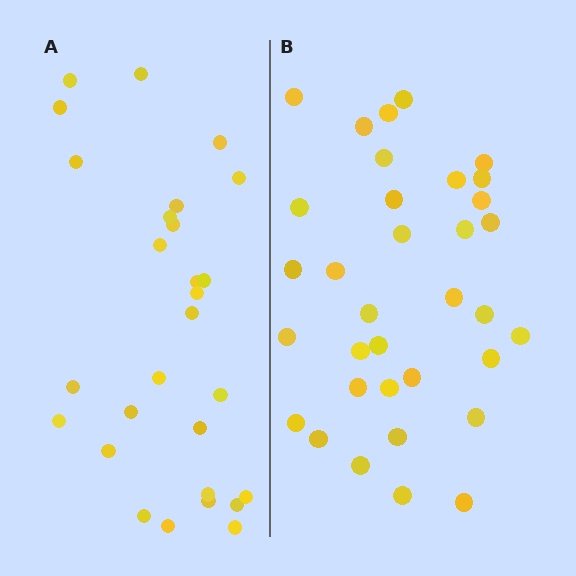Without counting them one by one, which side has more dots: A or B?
Region B (the right region) has more dots.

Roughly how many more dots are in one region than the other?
Region B has about 6 more dots than region A.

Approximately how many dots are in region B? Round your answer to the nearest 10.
About 30 dots. (The exact count is 34, which rounds to 30.)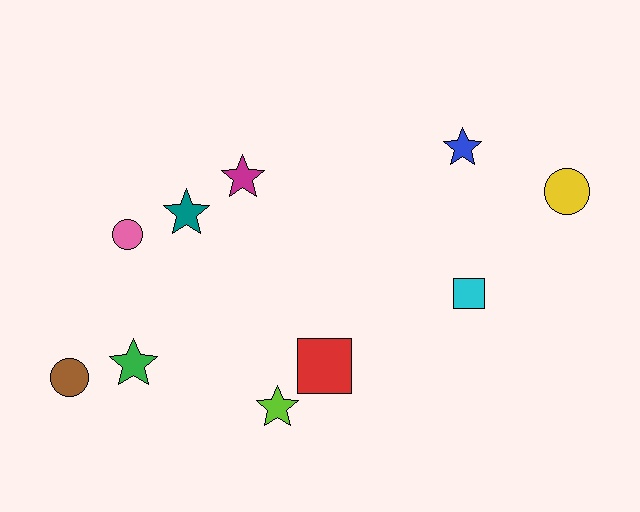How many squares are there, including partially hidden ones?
There are 2 squares.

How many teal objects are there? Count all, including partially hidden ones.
There is 1 teal object.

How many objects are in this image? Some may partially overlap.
There are 10 objects.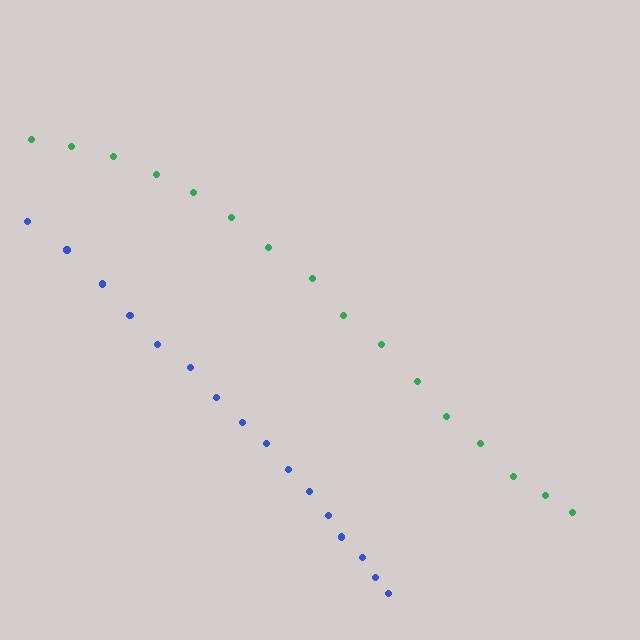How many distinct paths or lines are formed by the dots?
There are 2 distinct paths.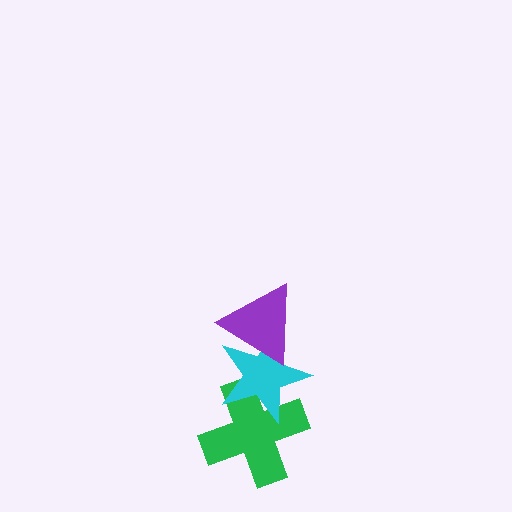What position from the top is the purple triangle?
The purple triangle is 1st from the top.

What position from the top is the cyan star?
The cyan star is 2nd from the top.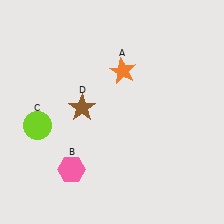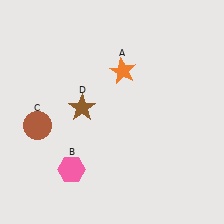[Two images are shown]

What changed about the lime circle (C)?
In Image 1, C is lime. In Image 2, it changed to brown.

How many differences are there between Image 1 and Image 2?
There is 1 difference between the two images.